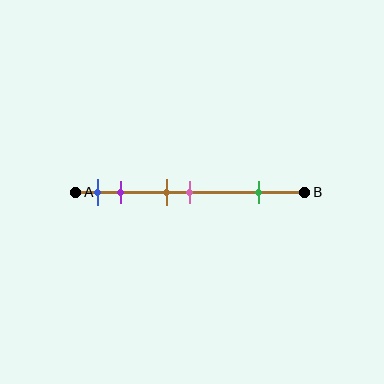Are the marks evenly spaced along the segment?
No, the marks are not evenly spaced.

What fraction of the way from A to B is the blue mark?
The blue mark is approximately 10% (0.1) of the way from A to B.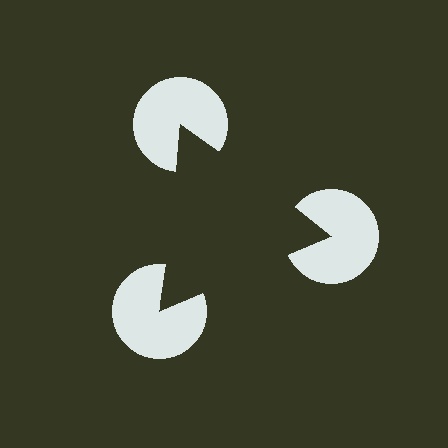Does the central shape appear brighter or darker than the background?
It typically appears slightly darker than the background, even though no actual brightness change is drawn.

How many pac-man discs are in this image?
There are 3 — one at each vertex of the illusory triangle.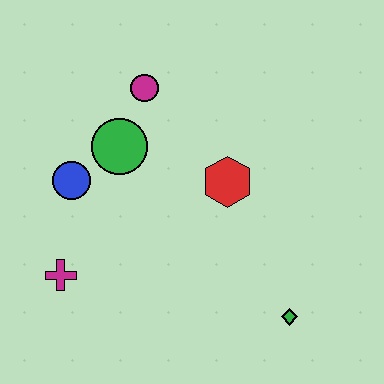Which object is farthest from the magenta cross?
The green diamond is farthest from the magenta cross.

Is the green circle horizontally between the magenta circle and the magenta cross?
Yes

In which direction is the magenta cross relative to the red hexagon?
The magenta cross is to the left of the red hexagon.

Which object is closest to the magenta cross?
The blue circle is closest to the magenta cross.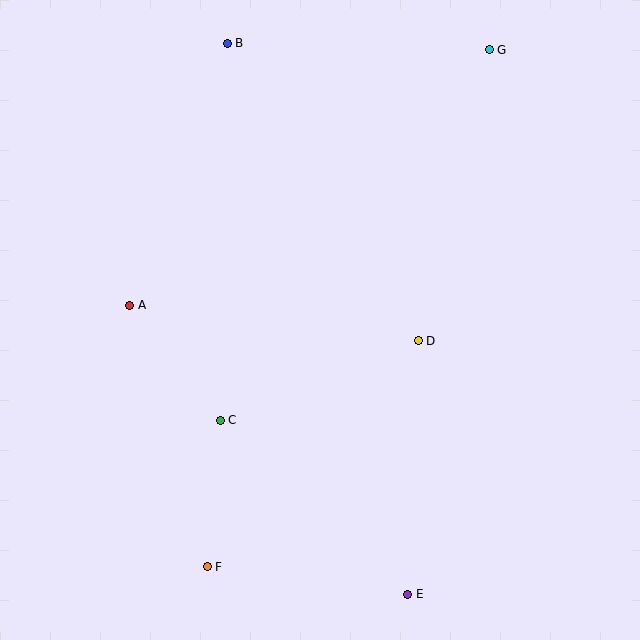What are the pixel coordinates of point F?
Point F is at (207, 567).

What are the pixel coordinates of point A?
Point A is at (130, 305).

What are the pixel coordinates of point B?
Point B is at (227, 43).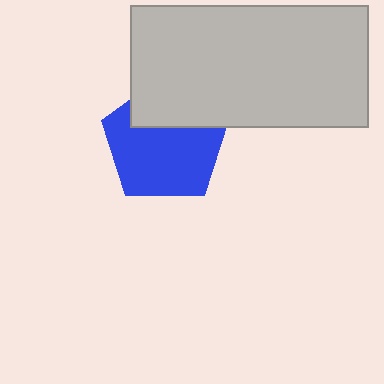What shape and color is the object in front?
The object in front is a light gray rectangle.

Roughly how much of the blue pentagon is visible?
Most of it is visible (roughly 69%).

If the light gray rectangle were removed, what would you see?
You would see the complete blue pentagon.